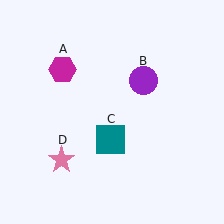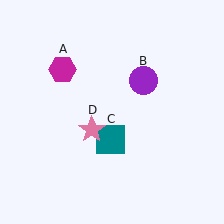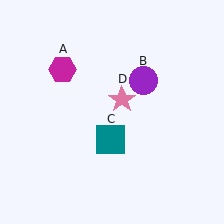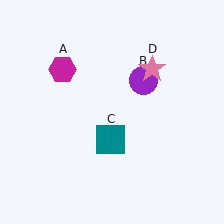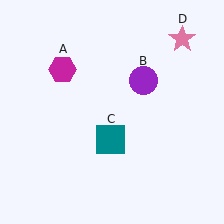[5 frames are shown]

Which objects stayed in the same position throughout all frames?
Magenta hexagon (object A) and purple circle (object B) and teal square (object C) remained stationary.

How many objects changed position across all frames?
1 object changed position: pink star (object D).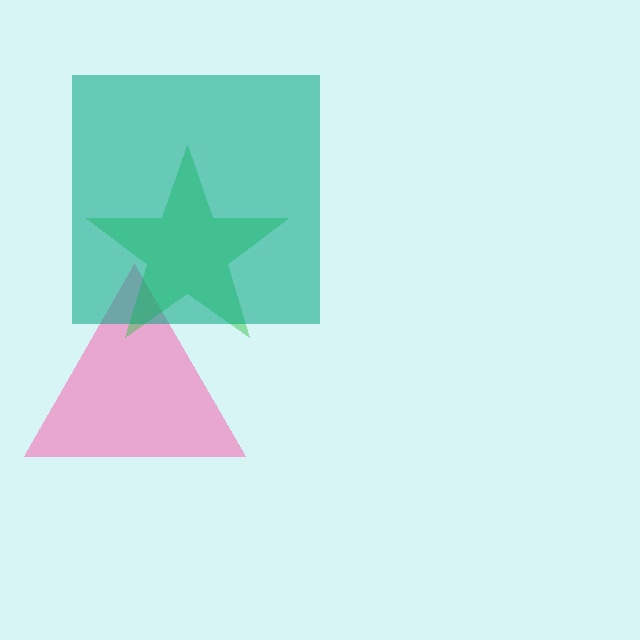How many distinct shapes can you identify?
There are 3 distinct shapes: a pink triangle, a green star, a teal square.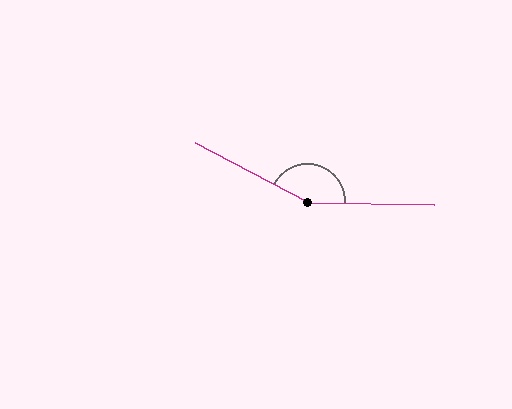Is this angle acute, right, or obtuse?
It is obtuse.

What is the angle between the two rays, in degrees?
Approximately 153 degrees.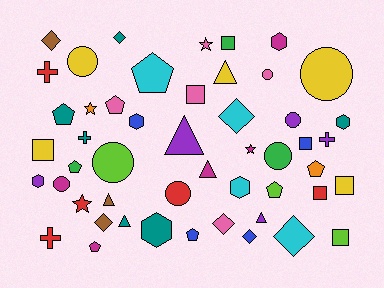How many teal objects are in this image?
There are 6 teal objects.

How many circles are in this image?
There are 8 circles.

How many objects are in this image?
There are 50 objects.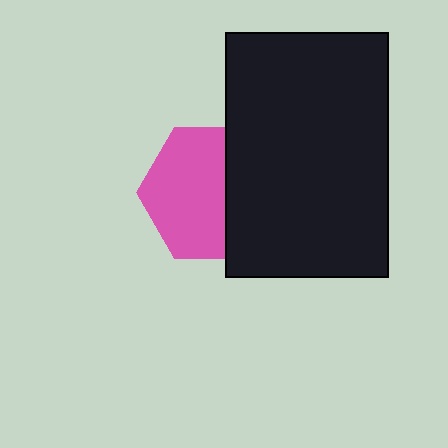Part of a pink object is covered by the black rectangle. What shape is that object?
It is a hexagon.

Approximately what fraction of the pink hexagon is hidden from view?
Roughly 38% of the pink hexagon is hidden behind the black rectangle.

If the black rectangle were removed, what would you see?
You would see the complete pink hexagon.